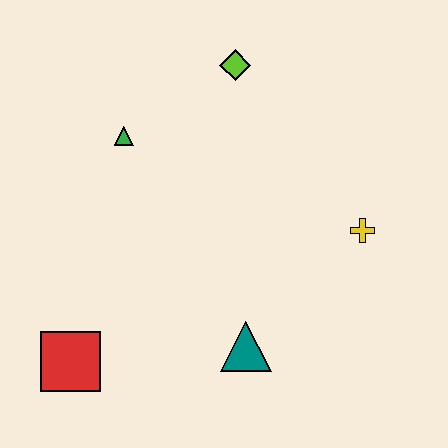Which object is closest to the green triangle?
The lime diamond is closest to the green triangle.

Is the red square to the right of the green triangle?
No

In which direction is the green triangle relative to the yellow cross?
The green triangle is to the left of the yellow cross.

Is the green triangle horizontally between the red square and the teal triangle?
Yes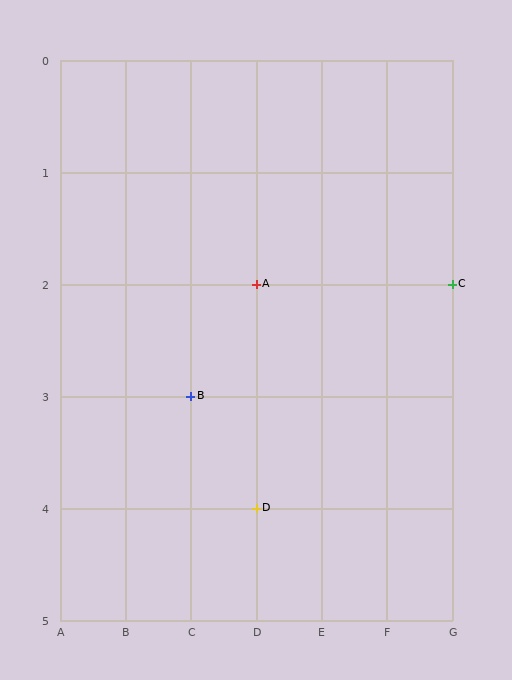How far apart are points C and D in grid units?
Points C and D are 3 columns and 2 rows apart (about 3.6 grid units diagonally).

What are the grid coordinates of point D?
Point D is at grid coordinates (D, 4).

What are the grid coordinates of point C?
Point C is at grid coordinates (G, 2).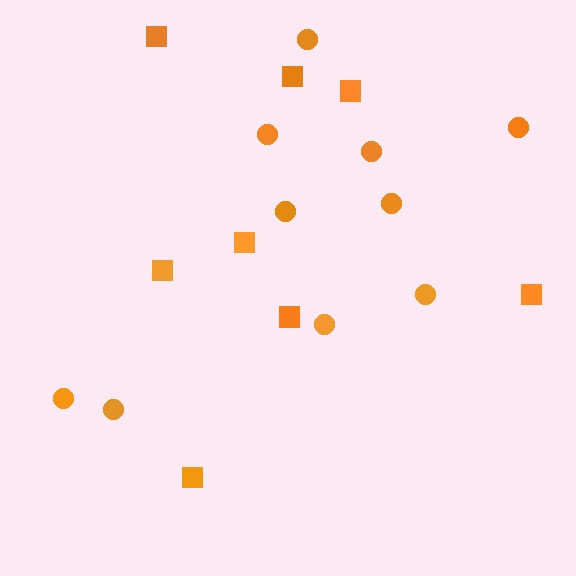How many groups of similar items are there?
There are 2 groups: one group of squares (8) and one group of circles (10).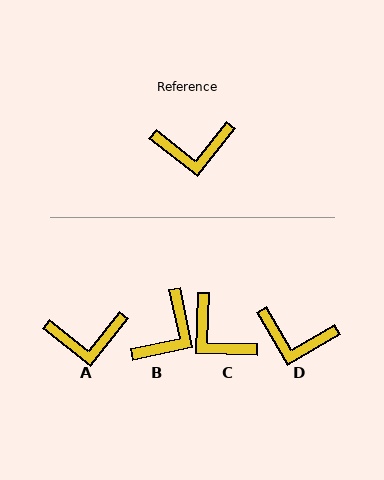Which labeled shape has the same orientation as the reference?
A.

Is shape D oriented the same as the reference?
No, it is off by about 22 degrees.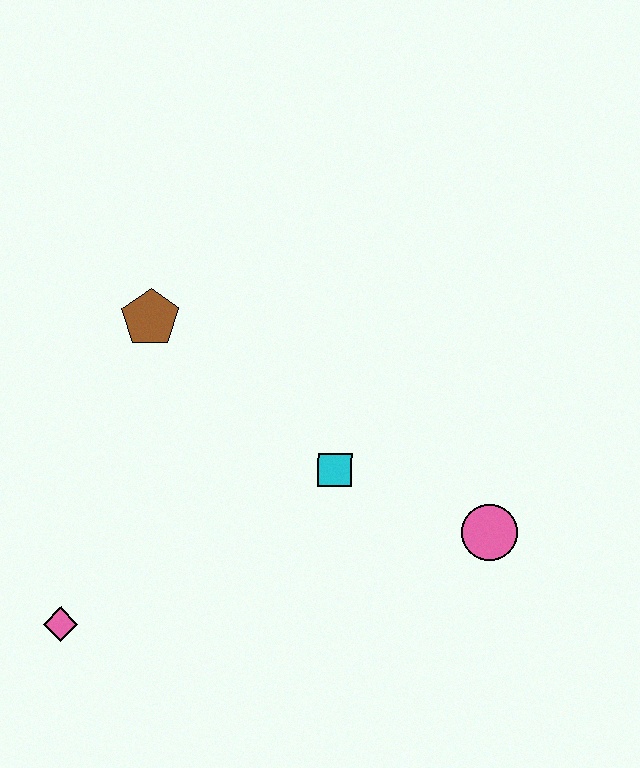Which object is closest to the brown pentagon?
The cyan square is closest to the brown pentagon.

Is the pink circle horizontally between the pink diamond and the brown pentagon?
No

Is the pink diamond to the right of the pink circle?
No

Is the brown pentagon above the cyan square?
Yes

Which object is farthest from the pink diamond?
The pink circle is farthest from the pink diamond.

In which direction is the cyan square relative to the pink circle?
The cyan square is to the left of the pink circle.